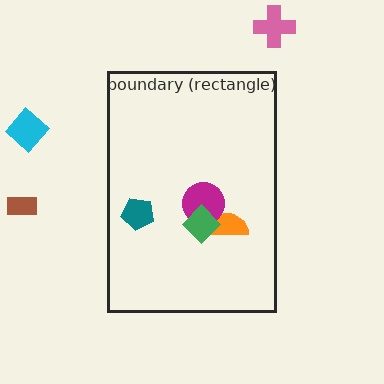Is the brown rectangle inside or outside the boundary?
Outside.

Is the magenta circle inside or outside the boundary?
Inside.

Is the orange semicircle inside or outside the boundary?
Inside.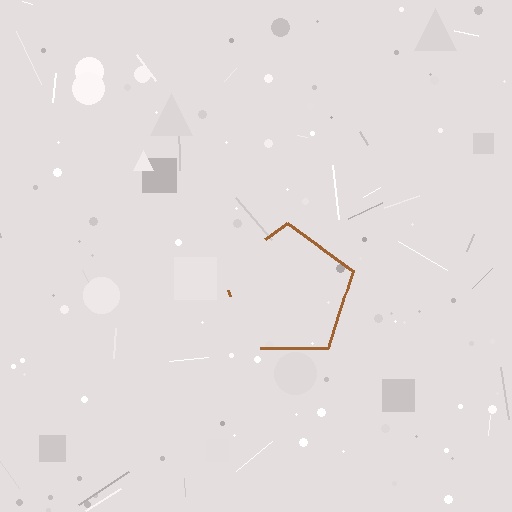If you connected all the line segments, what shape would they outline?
They would outline a pentagon.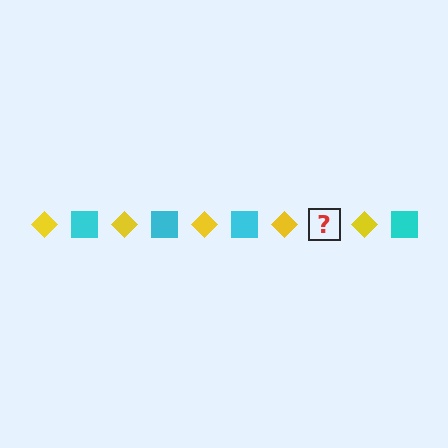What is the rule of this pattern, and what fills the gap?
The rule is that the pattern alternates between yellow diamond and cyan square. The gap should be filled with a cyan square.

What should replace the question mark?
The question mark should be replaced with a cyan square.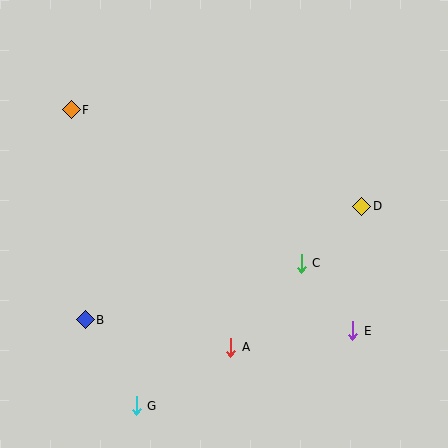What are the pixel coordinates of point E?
Point E is at (353, 331).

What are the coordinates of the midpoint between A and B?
The midpoint between A and B is at (158, 333).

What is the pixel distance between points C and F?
The distance between C and F is 276 pixels.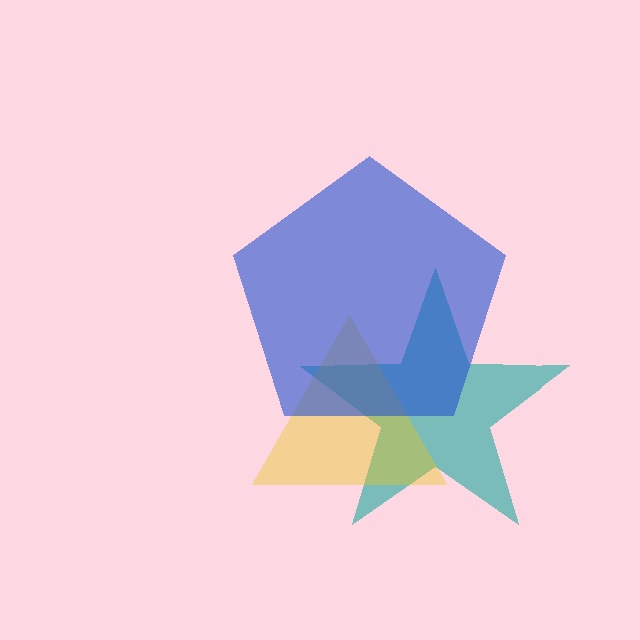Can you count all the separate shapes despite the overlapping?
Yes, there are 3 separate shapes.